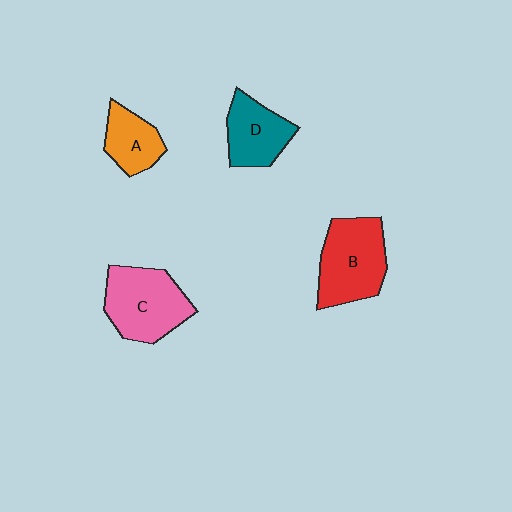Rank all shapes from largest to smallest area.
From largest to smallest: C (pink), B (red), D (teal), A (orange).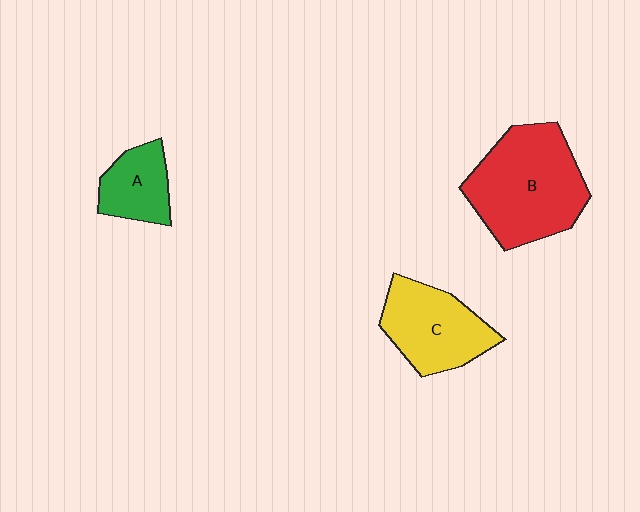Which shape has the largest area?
Shape B (red).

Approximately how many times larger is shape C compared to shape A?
Approximately 1.6 times.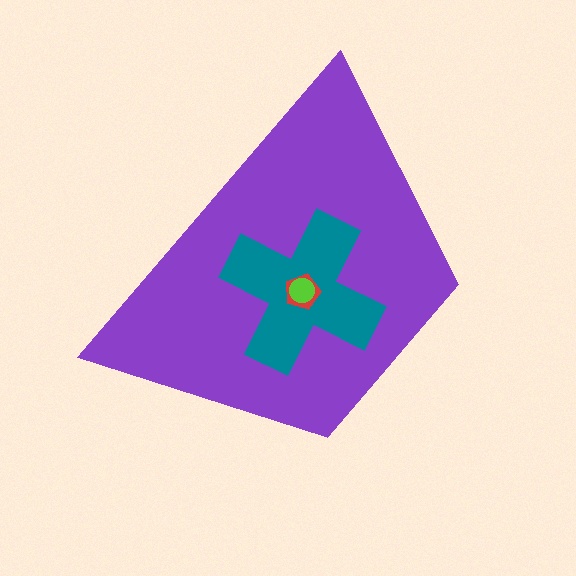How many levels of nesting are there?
4.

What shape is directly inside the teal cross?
The red pentagon.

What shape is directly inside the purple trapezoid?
The teal cross.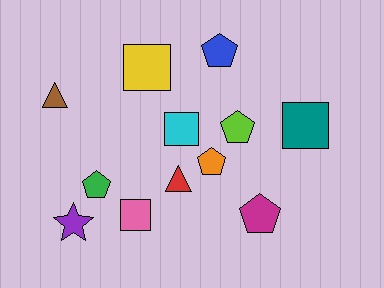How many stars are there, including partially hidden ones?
There is 1 star.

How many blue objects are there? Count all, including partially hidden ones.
There is 1 blue object.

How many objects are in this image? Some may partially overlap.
There are 12 objects.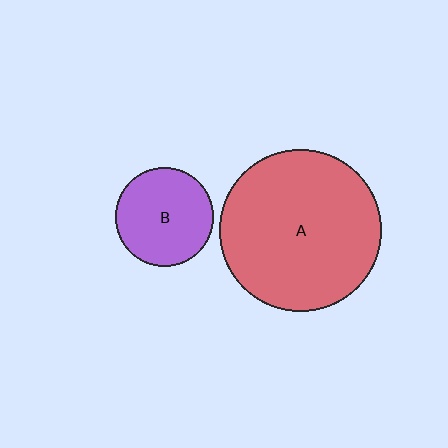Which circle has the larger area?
Circle A (red).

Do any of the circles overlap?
No, none of the circles overlap.